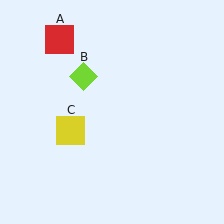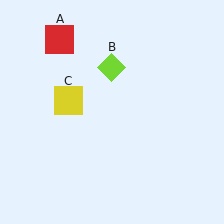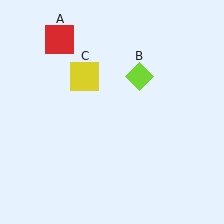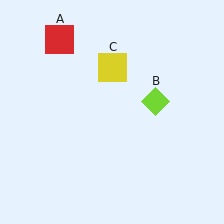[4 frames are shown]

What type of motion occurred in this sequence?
The lime diamond (object B), yellow square (object C) rotated clockwise around the center of the scene.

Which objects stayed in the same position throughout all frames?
Red square (object A) remained stationary.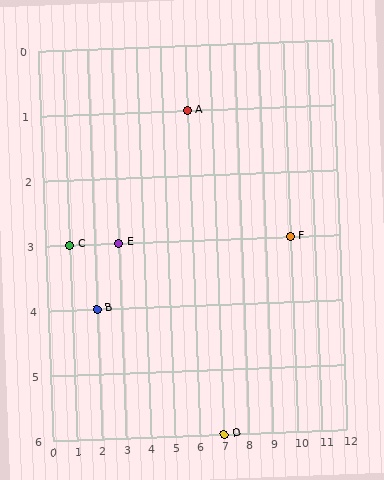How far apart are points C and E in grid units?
Points C and E are 2 columns apart.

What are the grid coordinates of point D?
Point D is at grid coordinates (7, 6).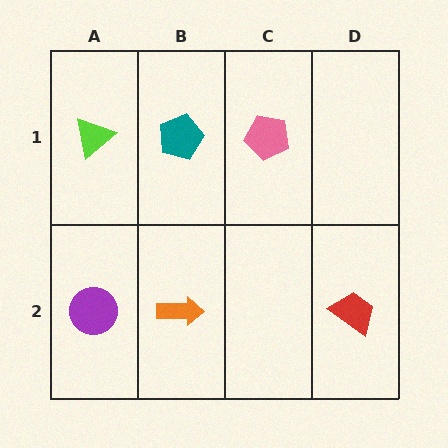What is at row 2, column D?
A red trapezoid.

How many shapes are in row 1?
3 shapes.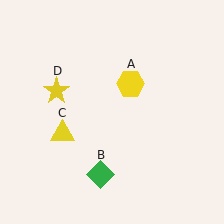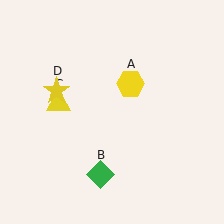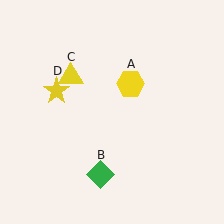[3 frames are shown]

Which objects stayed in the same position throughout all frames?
Yellow hexagon (object A) and green diamond (object B) and yellow star (object D) remained stationary.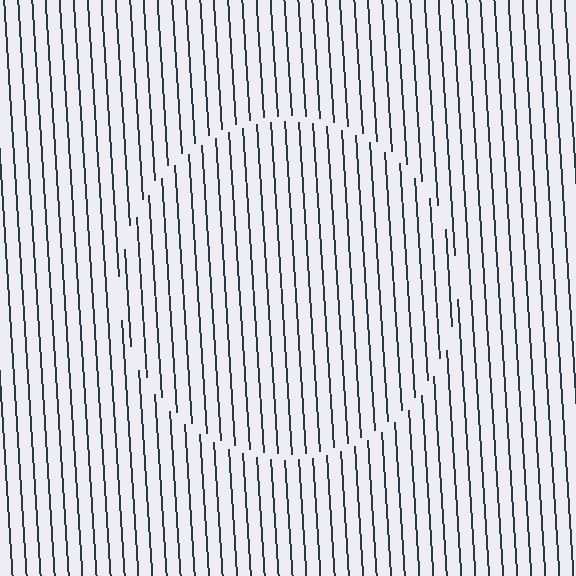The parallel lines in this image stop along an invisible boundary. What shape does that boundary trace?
An illusory circle. The interior of the shape contains the same grating, shifted by half a period — the contour is defined by the phase discontinuity where line-ends from the inner and outer gratings abut.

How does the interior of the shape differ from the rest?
The interior of the shape contains the same grating, shifted by half a period — the contour is defined by the phase discontinuity where line-ends from the inner and outer gratings abut.